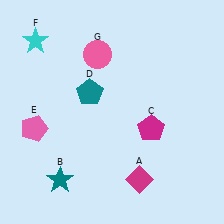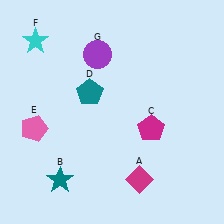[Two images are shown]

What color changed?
The circle (G) changed from pink in Image 1 to purple in Image 2.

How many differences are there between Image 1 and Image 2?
There is 1 difference between the two images.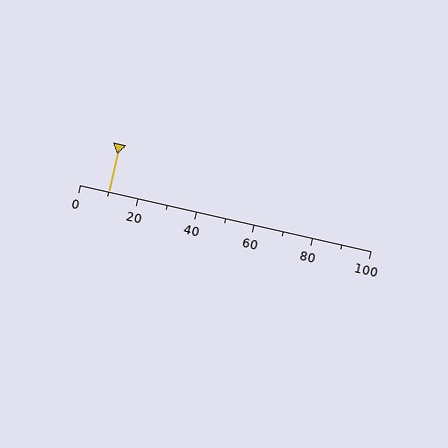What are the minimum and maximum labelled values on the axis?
The axis runs from 0 to 100.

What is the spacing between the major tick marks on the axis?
The major ticks are spaced 20 apart.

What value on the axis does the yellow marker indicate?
The marker indicates approximately 10.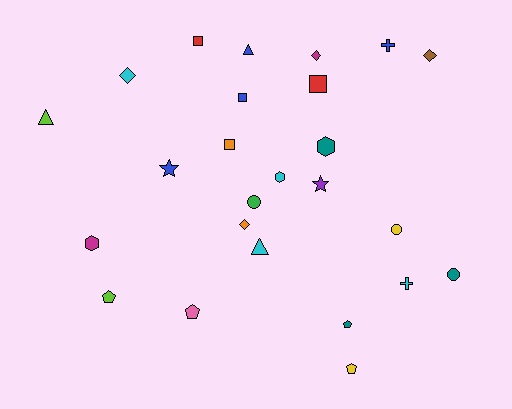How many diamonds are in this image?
There are 4 diamonds.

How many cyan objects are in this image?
There are 4 cyan objects.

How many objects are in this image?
There are 25 objects.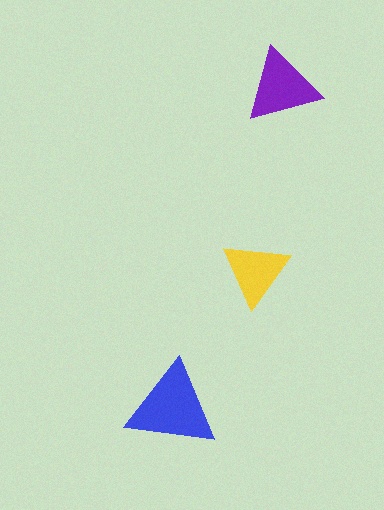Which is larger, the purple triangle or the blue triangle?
The blue one.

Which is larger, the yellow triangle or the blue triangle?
The blue one.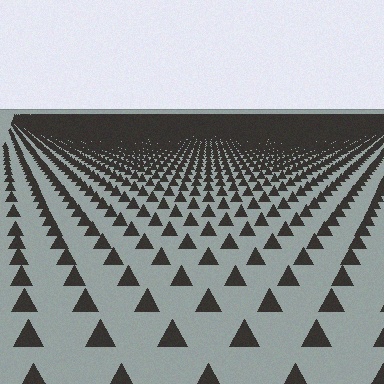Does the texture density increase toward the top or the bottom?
Density increases toward the top.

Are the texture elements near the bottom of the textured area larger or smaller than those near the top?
Larger. Near the bottom, elements are closer to the viewer and appear at a bigger on-screen size.